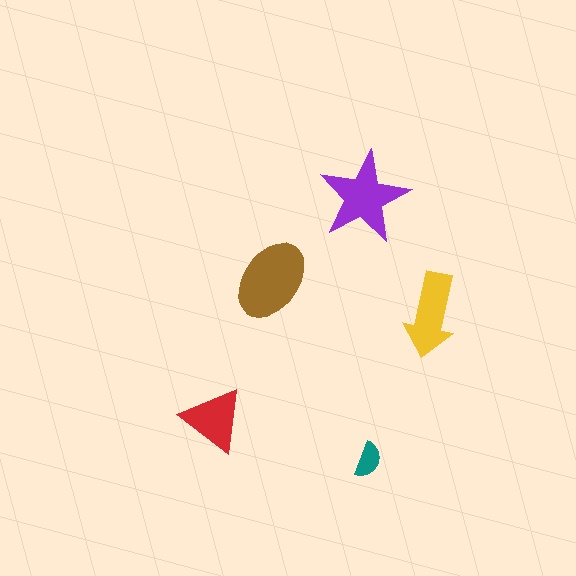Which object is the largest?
The brown ellipse.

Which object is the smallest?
The teal semicircle.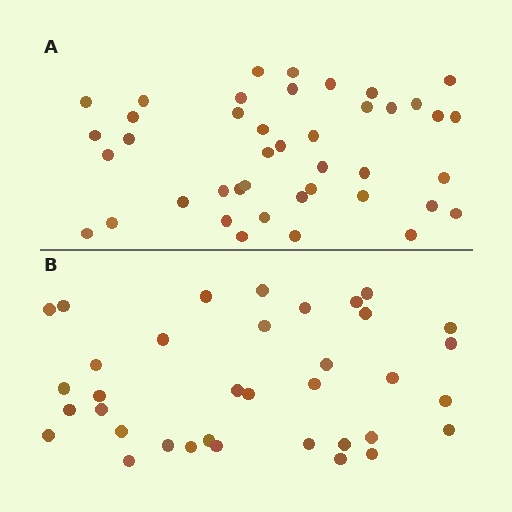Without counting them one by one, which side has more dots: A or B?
Region A (the top region) has more dots.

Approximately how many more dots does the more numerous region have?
Region A has about 6 more dots than region B.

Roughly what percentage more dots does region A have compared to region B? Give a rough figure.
About 15% more.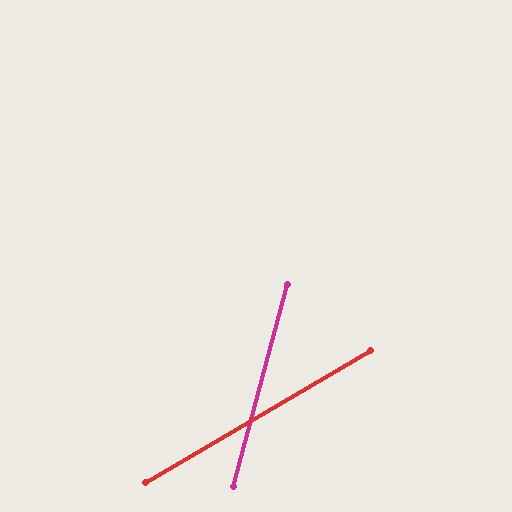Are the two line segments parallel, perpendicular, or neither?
Neither parallel nor perpendicular — they differ by about 45°.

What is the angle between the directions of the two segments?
Approximately 45 degrees.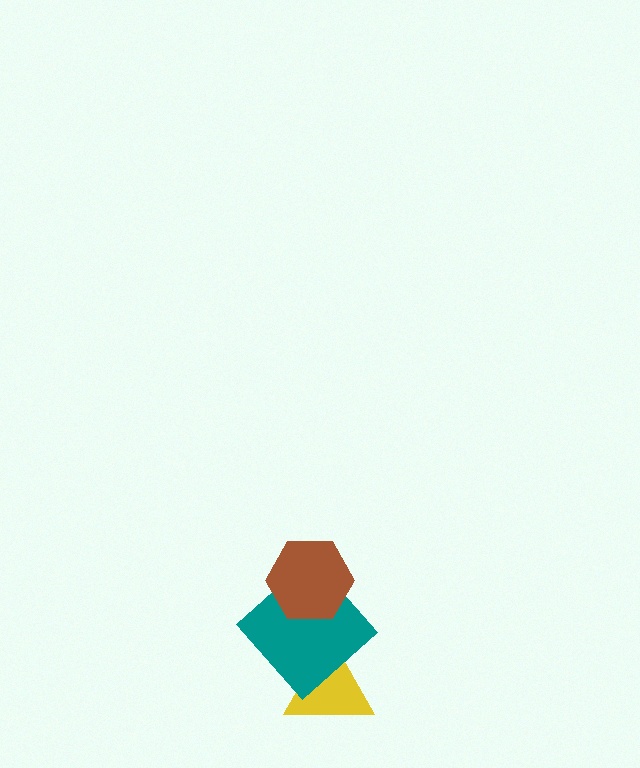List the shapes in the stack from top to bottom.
From top to bottom: the brown hexagon, the teal diamond, the yellow triangle.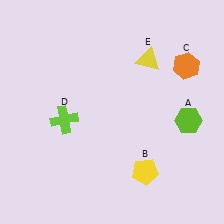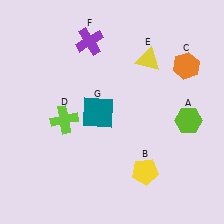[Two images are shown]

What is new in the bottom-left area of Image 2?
A teal square (G) was added in the bottom-left area of Image 2.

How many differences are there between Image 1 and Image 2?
There are 2 differences between the two images.